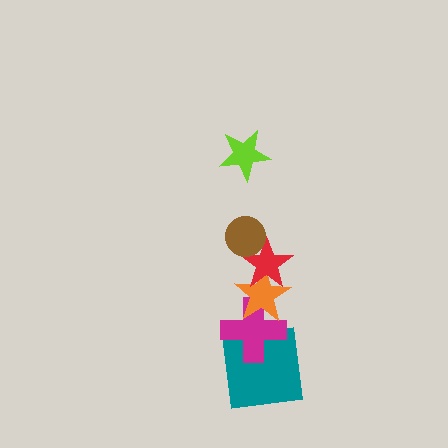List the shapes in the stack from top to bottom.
From top to bottom: the lime star, the brown circle, the red star, the orange star, the magenta cross, the teal square.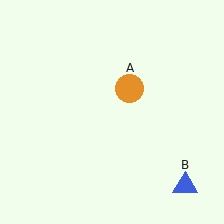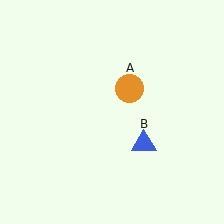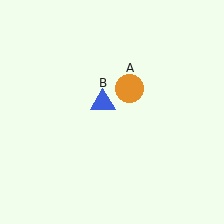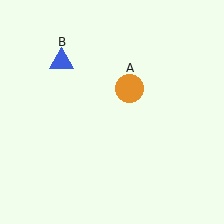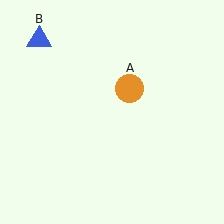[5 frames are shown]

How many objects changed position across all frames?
1 object changed position: blue triangle (object B).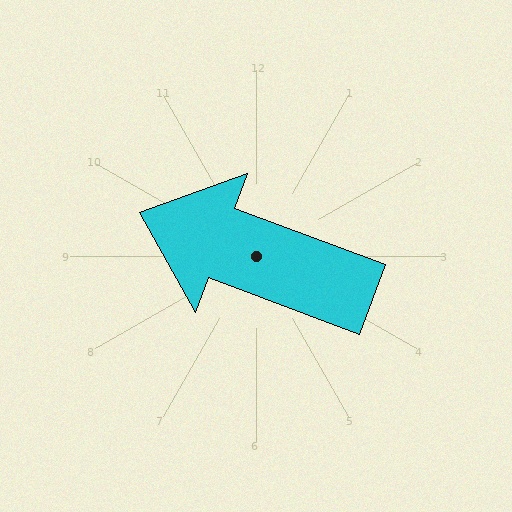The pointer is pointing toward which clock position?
Roughly 10 o'clock.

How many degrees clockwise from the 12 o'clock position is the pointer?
Approximately 290 degrees.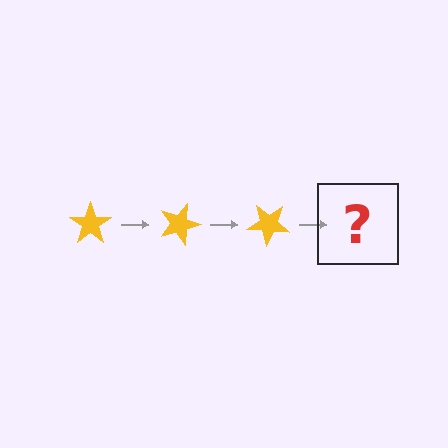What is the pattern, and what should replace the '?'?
The pattern is that the star rotates 20 degrees each step. The '?' should be a yellow star rotated 60 degrees.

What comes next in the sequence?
The next element should be a yellow star rotated 60 degrees.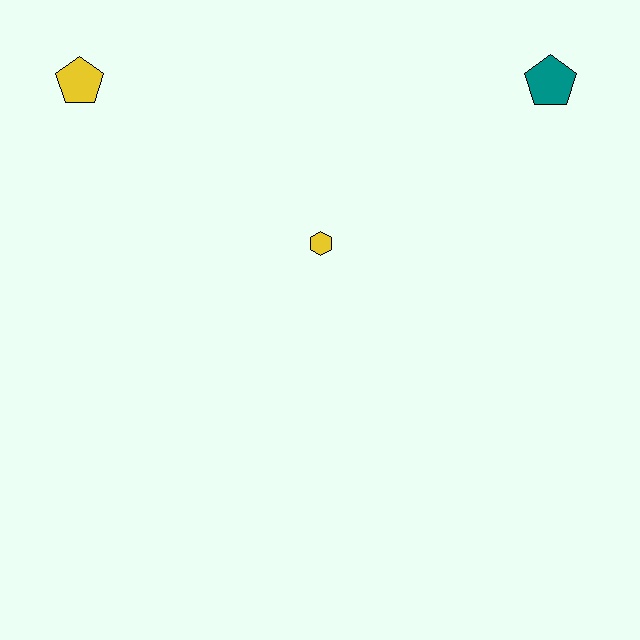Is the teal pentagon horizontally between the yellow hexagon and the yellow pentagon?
No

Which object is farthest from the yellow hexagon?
The yellow pentagon is farthest from the yellow hexagon.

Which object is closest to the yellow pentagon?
The yellow hexagon is closest to the yellow pentagon.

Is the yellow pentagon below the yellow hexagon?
No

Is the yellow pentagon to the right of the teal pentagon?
No